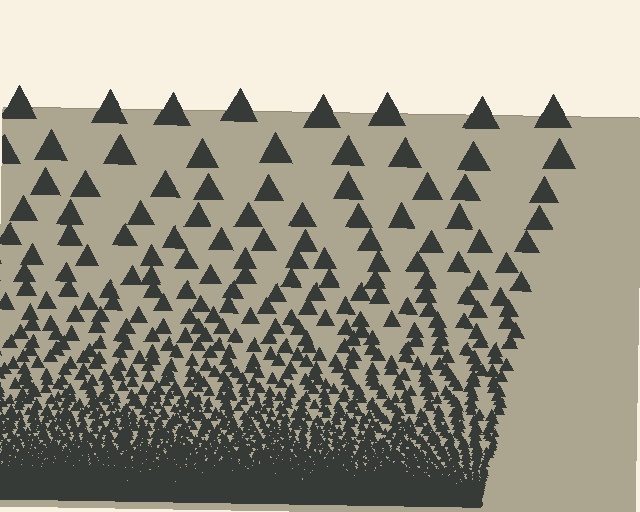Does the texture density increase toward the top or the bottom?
Density increases toward the bottom.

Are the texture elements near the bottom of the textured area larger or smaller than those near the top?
Smaller. The gradient is inverted — elements near the bottom are smaller and denser.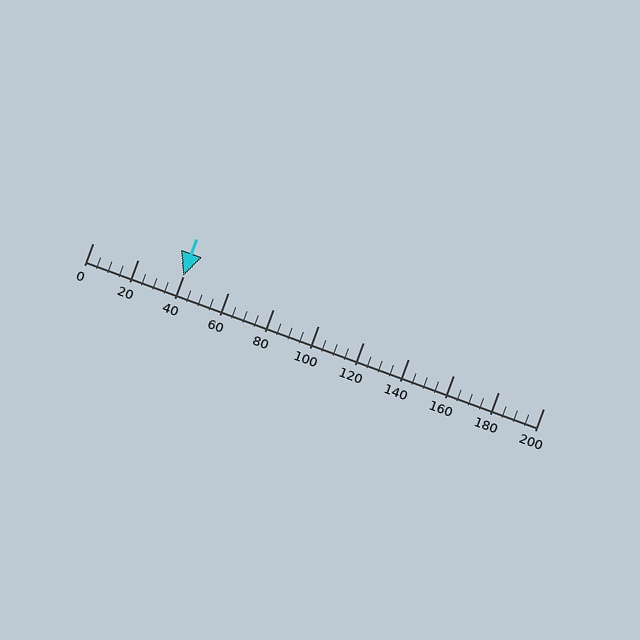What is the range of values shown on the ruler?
The ruler shows values from 0 to 200.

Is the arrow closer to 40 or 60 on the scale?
The arrow is closer to 40.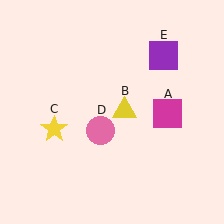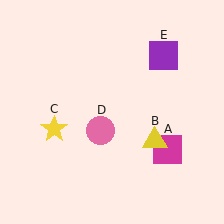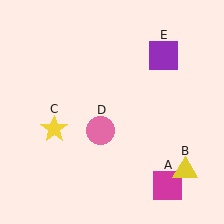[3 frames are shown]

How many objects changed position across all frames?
2 objects changed position: magenta square (object A), yellow triangle (object B).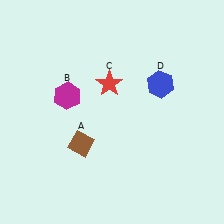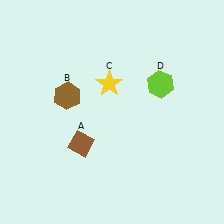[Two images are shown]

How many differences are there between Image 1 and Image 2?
There are 3 differences between the two images.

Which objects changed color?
B changed from magenta to brown. C changed from red to yellow. D changed from blue to lime.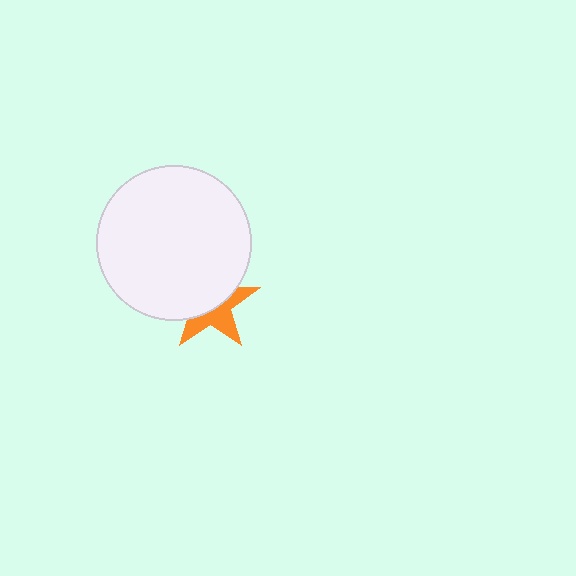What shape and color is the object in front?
The object in front is a white circle.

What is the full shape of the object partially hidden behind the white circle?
The partially hidden object is an orange star.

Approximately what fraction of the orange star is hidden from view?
Roughly 55% of the orange star is hidden behind the white circle.